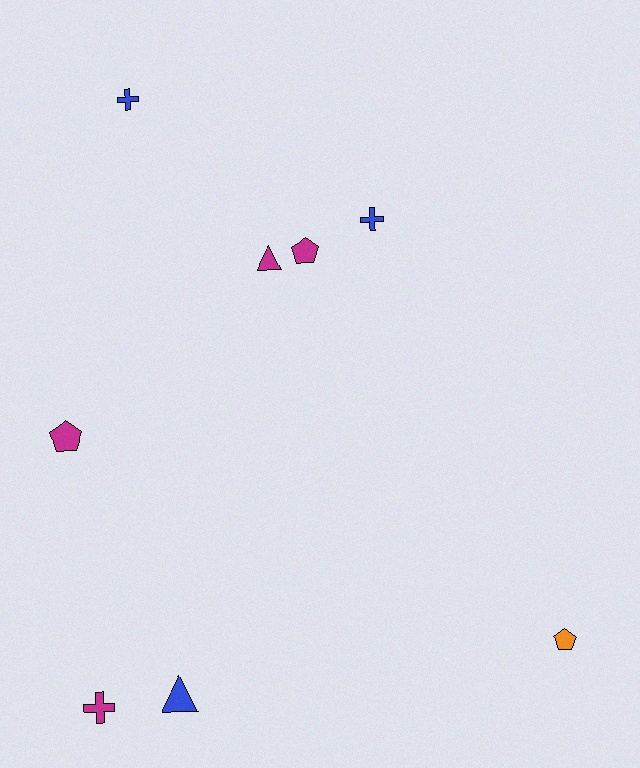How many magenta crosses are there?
There is 1 magenta cross.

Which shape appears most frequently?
Cross, with 3 objects.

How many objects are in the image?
There are 8 objects.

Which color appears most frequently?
Magenta, with 4 objects.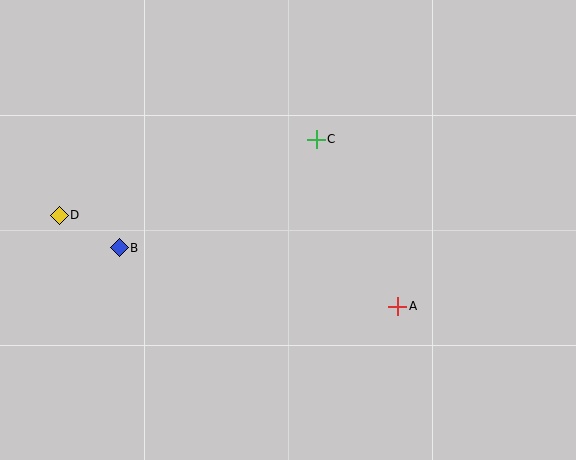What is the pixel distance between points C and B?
The distance between C and B is 225 pixels.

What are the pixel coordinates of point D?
Point D is at (59, 215).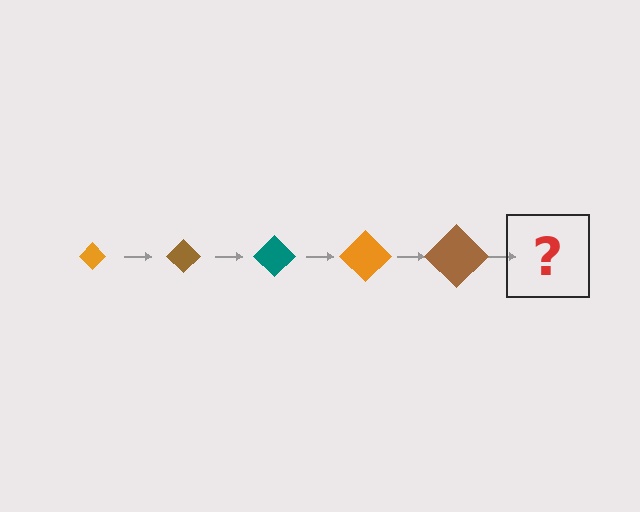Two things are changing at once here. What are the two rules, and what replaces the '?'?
The two rules are that the diamond grows larger each step and the color cycles through orange, brown, and teal. The '?' should be a teal diamond, larger than the previous one.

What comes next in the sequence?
The next element should be a teal diamond, larger than the previous one.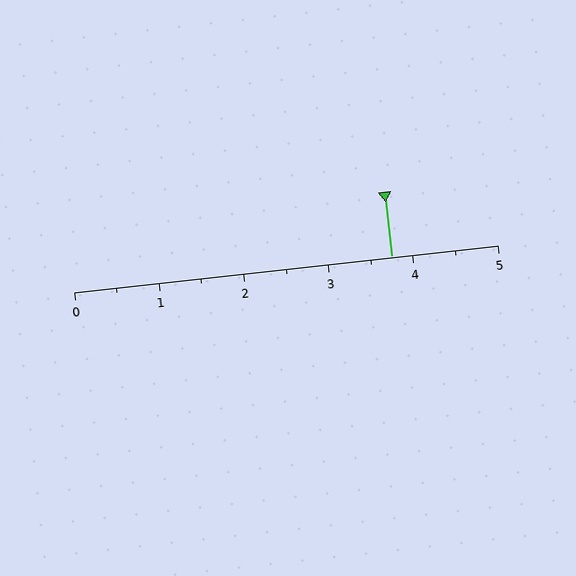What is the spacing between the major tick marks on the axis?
The major ticks are spaced 1 apart.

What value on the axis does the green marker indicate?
The marker indicates approximately 3.8.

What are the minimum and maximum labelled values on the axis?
The axis runs from 0 to 5.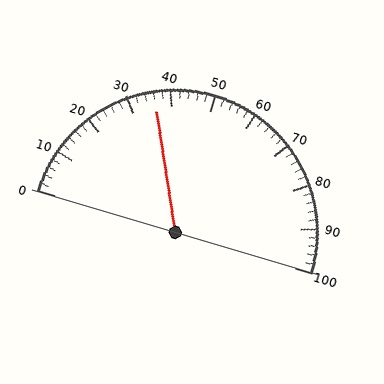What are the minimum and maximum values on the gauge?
The gauge ranges from 0 to 100.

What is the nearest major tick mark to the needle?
The nearest major tick mark is 40.